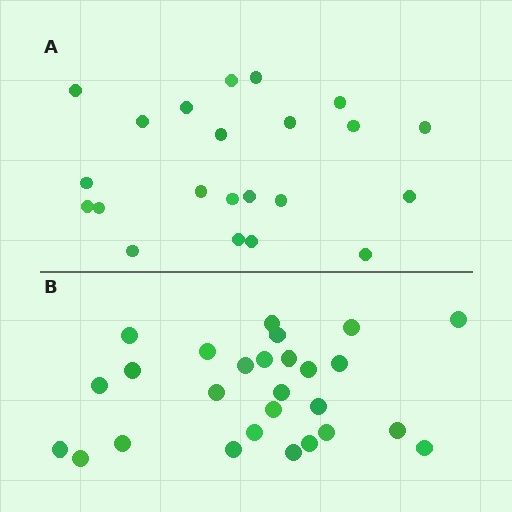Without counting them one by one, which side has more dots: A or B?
Region B (the bottom region) has more dots.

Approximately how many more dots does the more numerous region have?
Region B has about 5 more dots than region A.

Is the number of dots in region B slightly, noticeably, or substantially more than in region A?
Region B has only slightly more — the two regions are fairly close. The ratio is roughly 1.2 to 1.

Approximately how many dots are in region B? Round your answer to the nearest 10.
About 30 dots. (The exact count is 27, which rounds to 30.)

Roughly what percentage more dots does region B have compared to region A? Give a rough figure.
About 25% more.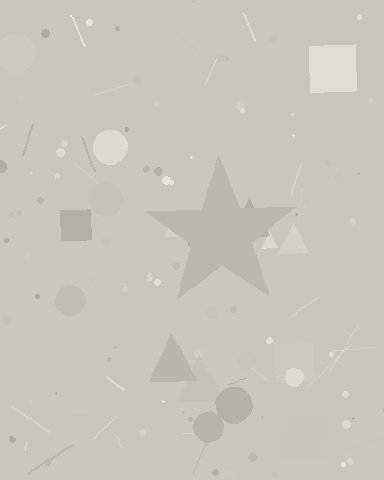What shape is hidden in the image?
A star is hidden in the image.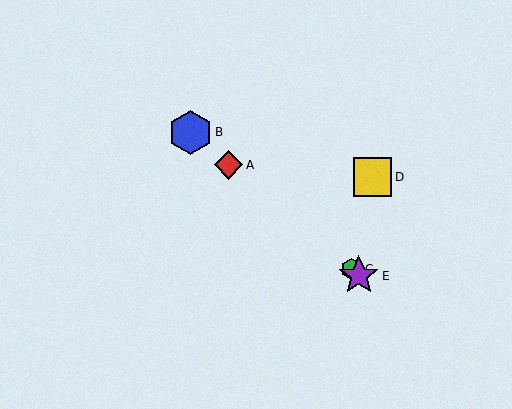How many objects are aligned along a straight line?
4 objects (A, B, C, E) are aligned along a straight line.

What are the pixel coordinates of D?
Object D is at (372, 177).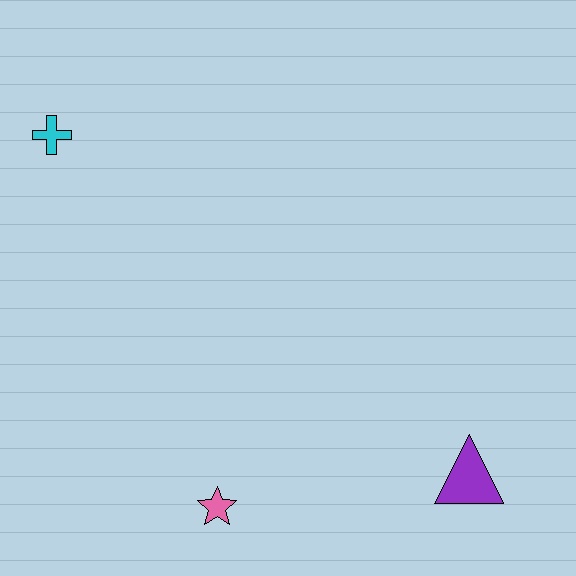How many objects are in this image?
There are 3 objects.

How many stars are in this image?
There is 1 star.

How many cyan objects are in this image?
There is 1 cyan object.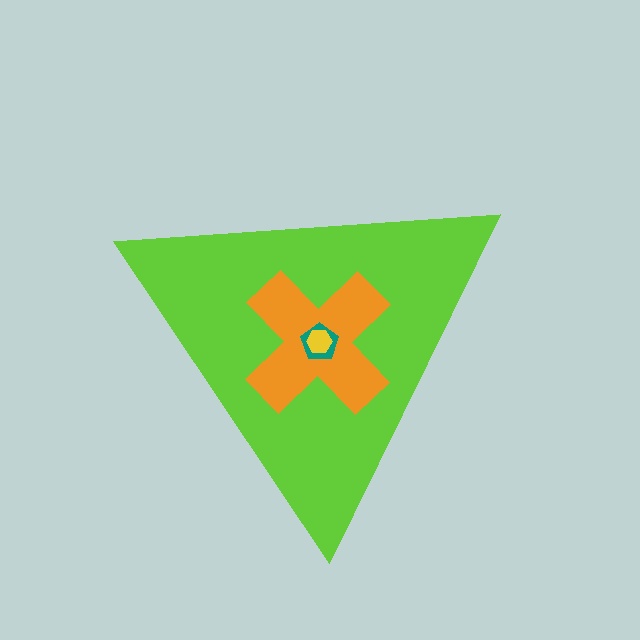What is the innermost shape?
The yellow hexagon.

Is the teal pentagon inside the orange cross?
Yes.